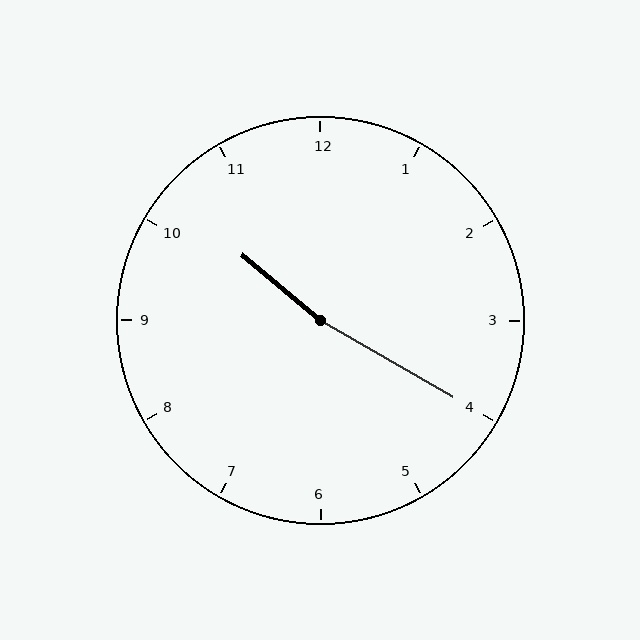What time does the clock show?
10:20.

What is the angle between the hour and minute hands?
Approximately 170 degrees.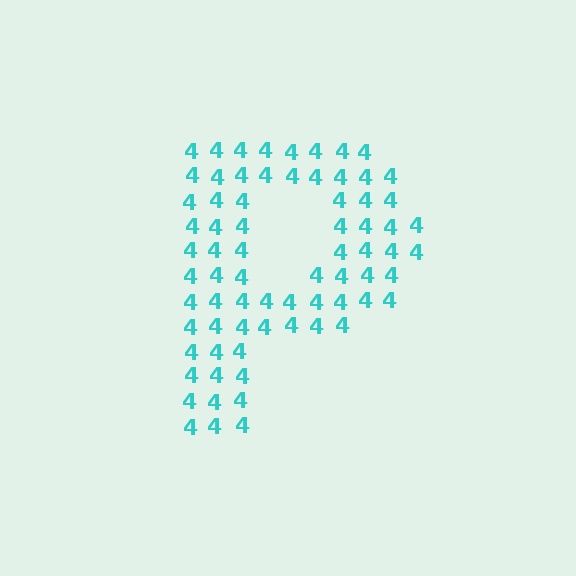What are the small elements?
The small elements are digit 4's.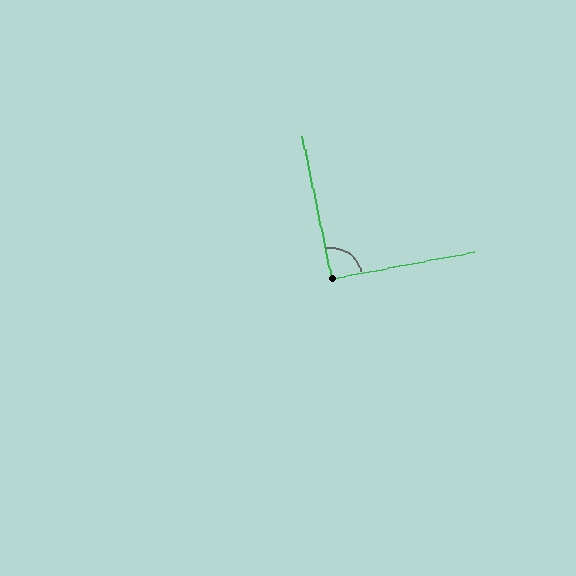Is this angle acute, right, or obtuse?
It is approximately a right angle.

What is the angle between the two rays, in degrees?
Approximately 92 degrees.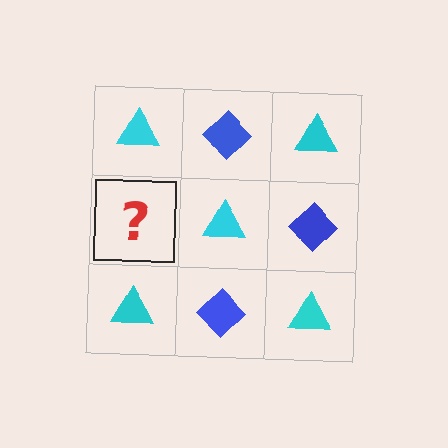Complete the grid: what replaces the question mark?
The question mark should be replaced with a blue diamond.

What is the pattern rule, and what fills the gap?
The rule is that it alternates cyan triangle and blue diamond in a checkerboard pattern. The gap should be filled with a blue diamond.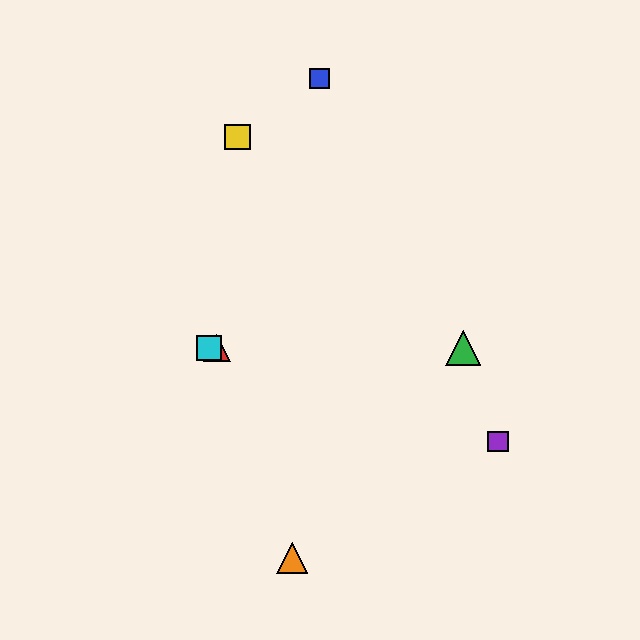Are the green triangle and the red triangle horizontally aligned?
Yes, both are at y≈348.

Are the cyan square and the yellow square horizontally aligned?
No, the cyan square is at y≈348 and the yellow square is at y≈137.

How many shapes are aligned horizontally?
3 shapes (the red triangle, the green triangle, the cyan square) are aligned horizontally.